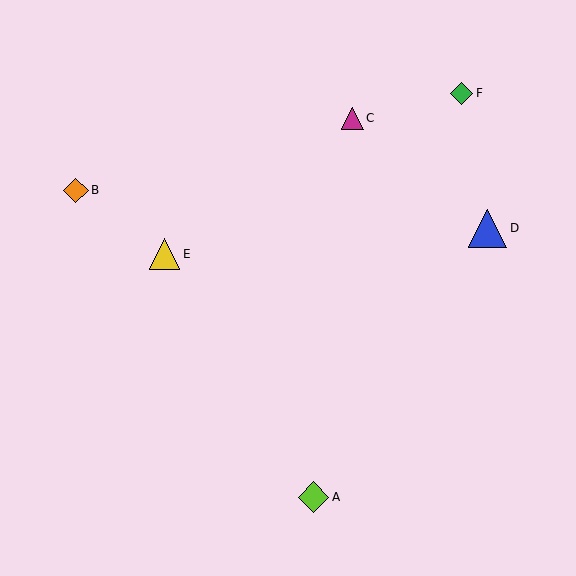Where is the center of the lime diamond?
The center of the lime diamond is at (313, 497).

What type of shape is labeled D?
Shape D is a blue triangle.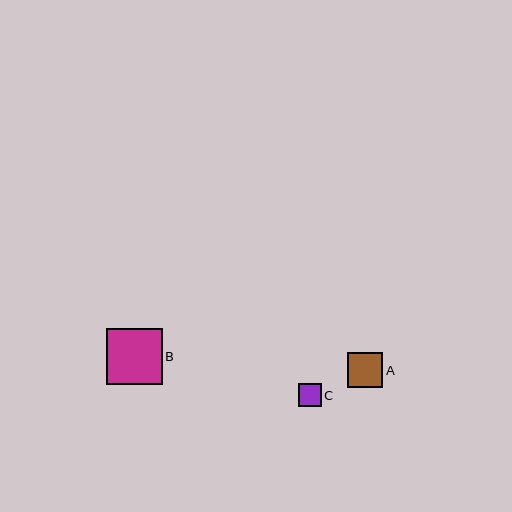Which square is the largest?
Square B is the largest with a size of approximately 56 pixels.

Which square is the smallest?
Square C is the smallest with a size of approximately 23 pixels.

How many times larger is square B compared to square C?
Square B is approximately 2.5 times the size of square C.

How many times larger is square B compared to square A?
Square B is approximately 1.6 times the size of square A.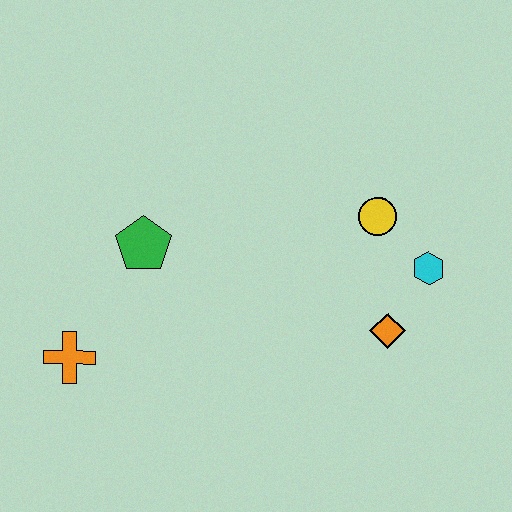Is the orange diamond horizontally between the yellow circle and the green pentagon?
No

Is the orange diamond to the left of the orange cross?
No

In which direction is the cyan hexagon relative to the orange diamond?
The cyan hexagon is above the orange diamond.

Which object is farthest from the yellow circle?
The orange cross is farthest from the yellow circle.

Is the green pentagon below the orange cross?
No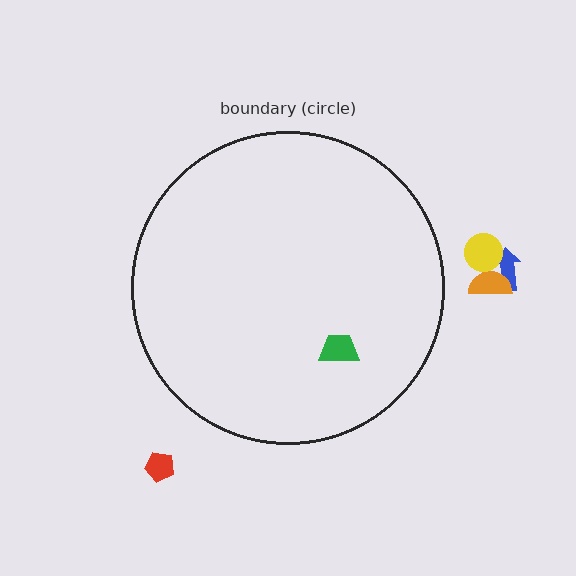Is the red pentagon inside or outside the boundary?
Outside.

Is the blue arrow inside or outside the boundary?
Outside.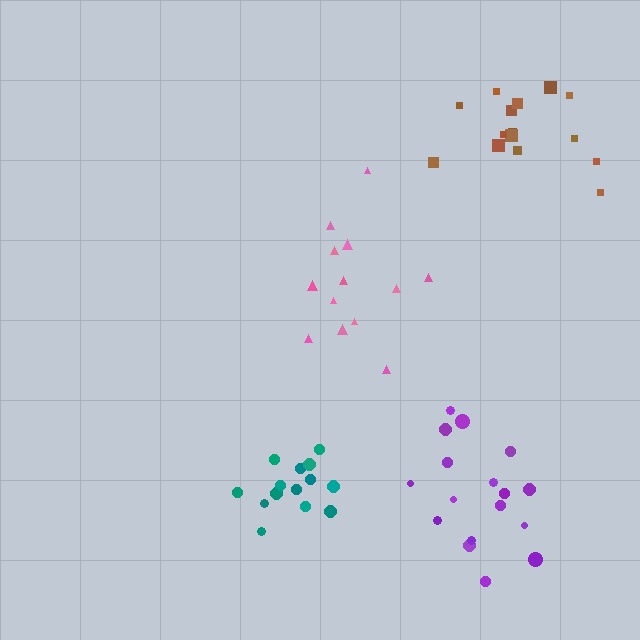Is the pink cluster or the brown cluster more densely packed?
Brown.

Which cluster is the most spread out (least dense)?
Pink.